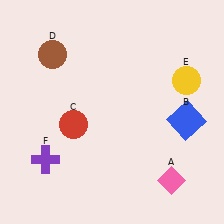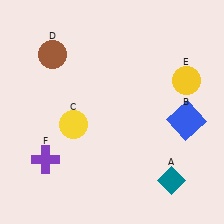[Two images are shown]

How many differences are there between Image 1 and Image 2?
There are 2 differences between the two images.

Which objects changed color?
A changed from pink to teal. C changed from red to yellow.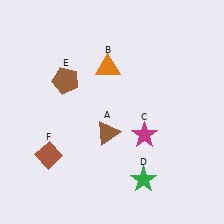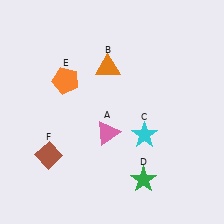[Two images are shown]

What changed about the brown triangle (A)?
In Image 1, A is brown. In Image 2, it changed to pink.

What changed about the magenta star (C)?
In Image 1, C is magenta. In Image 2, it changed to cyan.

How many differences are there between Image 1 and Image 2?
There are 3 differences between the two images.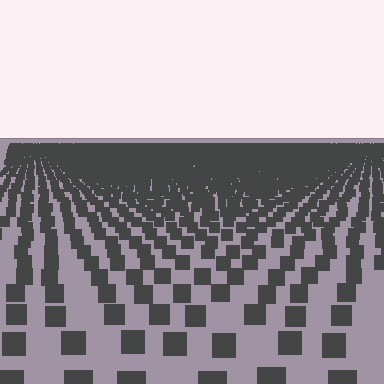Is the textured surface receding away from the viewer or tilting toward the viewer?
The surface is receding away from the viewer. Texture elements get smaller and denser toward the top.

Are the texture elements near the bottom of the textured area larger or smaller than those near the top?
Larger. Near the bottom, elements are closer to the viewer and appear at a bigger on-screen size.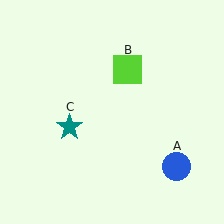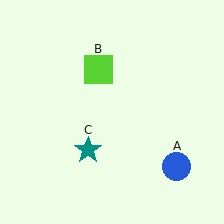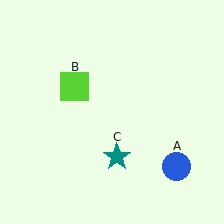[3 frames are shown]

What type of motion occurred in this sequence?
The lime square (object B), teal star (object C) rotated counterclockwise around the center of the scene.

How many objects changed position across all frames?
2 objects changed position: lime square (object B), teal star (object C).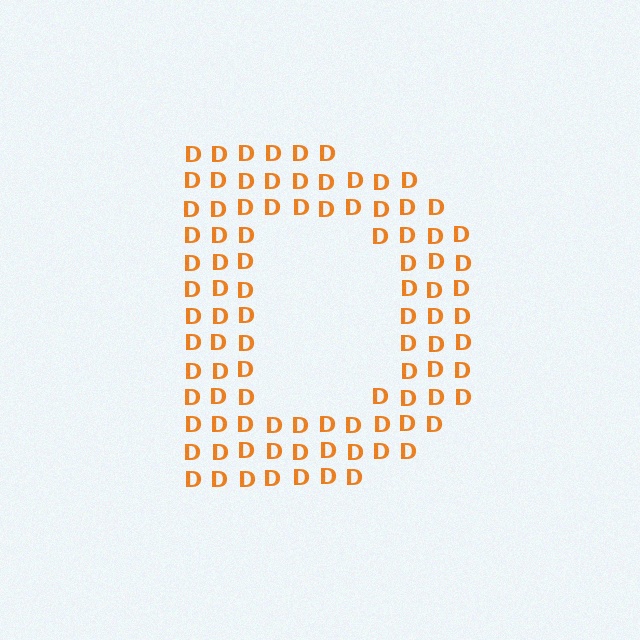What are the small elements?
The small elements are letter D's.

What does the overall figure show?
The overall figure shows the letter D.